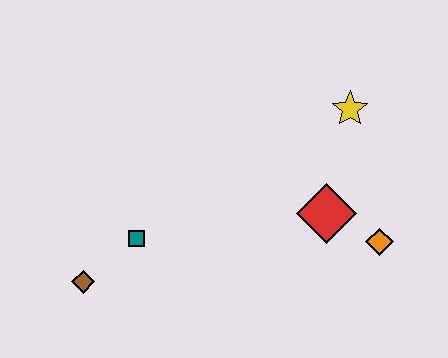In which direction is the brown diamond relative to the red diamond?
The brown diamond is to the left of the red diamond.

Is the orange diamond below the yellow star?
Yes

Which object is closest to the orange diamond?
The red diamond is closest to the orange diamond.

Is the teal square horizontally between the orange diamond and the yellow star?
No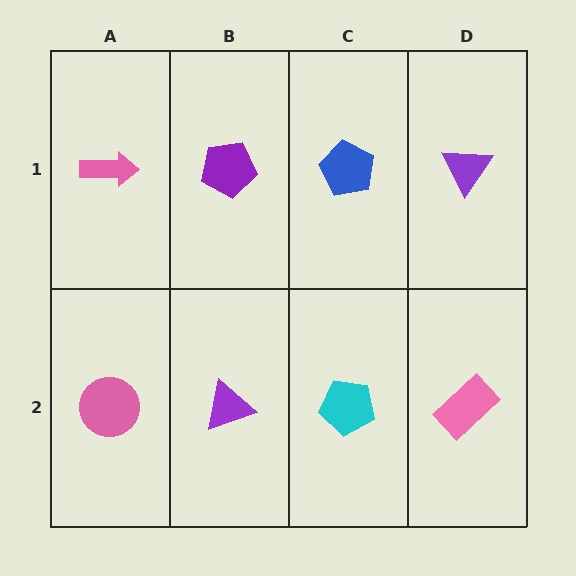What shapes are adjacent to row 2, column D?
A purple triangle (row 1, column D), a cyan pentagon (row 2, column C).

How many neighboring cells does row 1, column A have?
2.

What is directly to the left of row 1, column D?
A blue pentagon.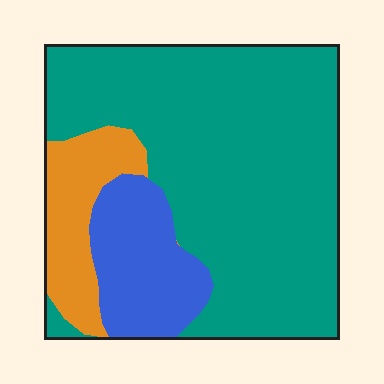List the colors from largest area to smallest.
From largest to smallest: teal, blue, orange.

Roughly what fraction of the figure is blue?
Blue covers around 15% of the figure.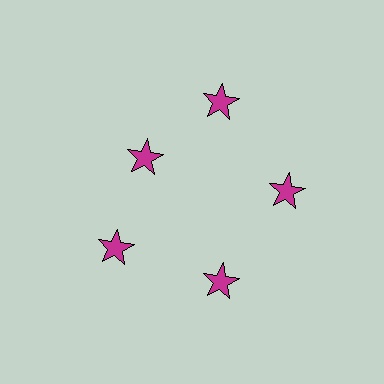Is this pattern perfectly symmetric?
No. The 5 magenta stars are arranged in a ring, but one element near the 10 o'clock position is pulled inward toward the center, breaking the 5-fold rotational symmetry.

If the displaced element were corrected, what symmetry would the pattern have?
It would have 5-fold rotational symmetry — the pattern would map onto itself every 72 degrees.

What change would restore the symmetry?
The symmetry would be restored by moving it outward, back onto the ring so that all 5 stars sit at equal angles and equal distance from the center.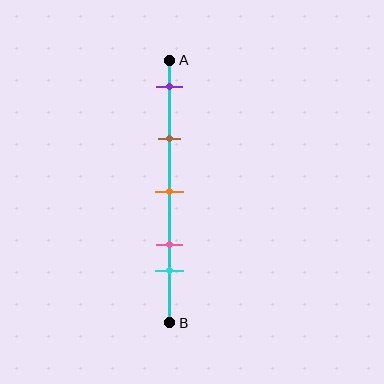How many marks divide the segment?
There are 5 marks dividing the segment.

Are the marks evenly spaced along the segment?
No, the marks are not evenly spaced.